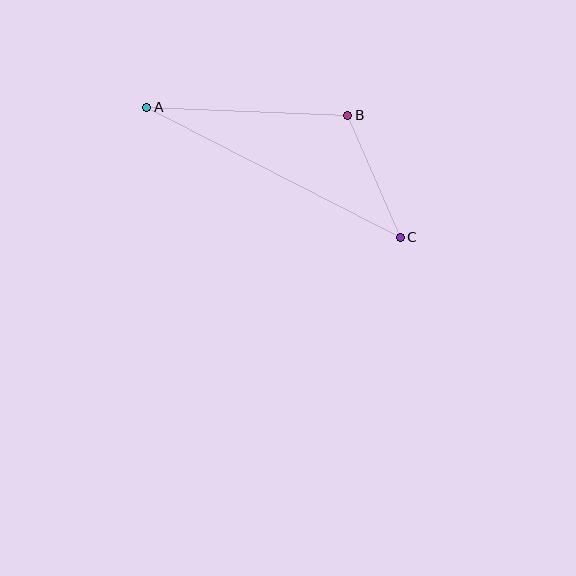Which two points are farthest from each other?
Points A and C are farthest from each other.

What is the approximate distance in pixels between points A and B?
The distance between A and B is approximately 201 pixels.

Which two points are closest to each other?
Points B and C are closest to each other.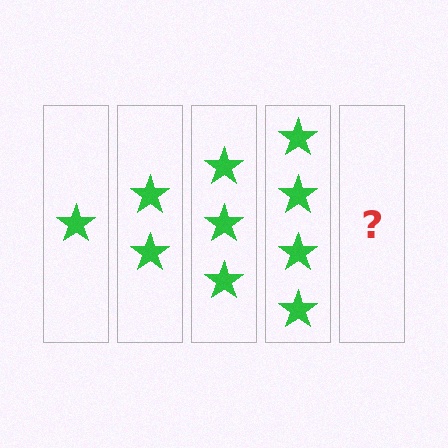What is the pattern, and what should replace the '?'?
The pattern is that each step adds one more star. The '?' should be 5 stars.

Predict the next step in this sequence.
The next step is 5 stars.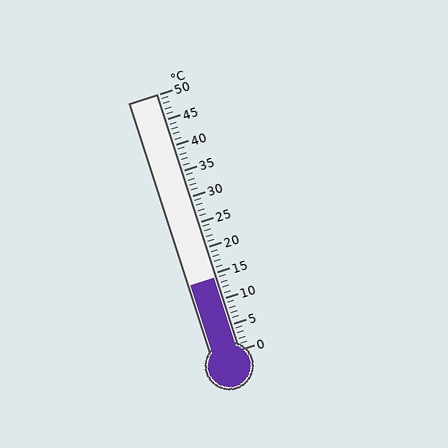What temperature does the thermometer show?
The thermometer shows approximately 14°C.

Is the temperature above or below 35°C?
The temperature is below 35°C.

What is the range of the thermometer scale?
The thermometer scale ranges from 0°C to 50°C.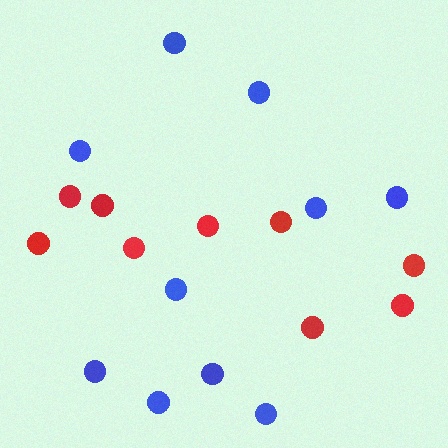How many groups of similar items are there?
There are 2 groups: one group of blue circles (10) and one group of red circles (9).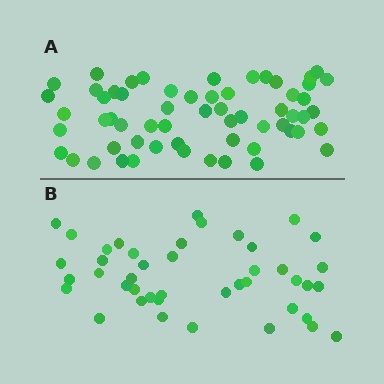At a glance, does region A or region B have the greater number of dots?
Region A (the top region) has more dots.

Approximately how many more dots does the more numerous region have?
Region A has approximately 15 more dots than region B.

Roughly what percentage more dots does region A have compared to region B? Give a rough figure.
About 40% more.